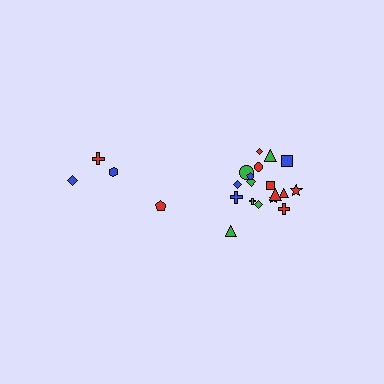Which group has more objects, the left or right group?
The right group.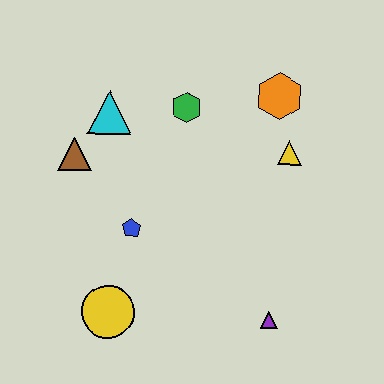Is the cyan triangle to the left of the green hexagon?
Yes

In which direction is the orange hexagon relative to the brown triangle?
The orange hexagon is to the right of the brown triangle.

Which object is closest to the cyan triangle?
The brown triangle is closest to the cyan triangle.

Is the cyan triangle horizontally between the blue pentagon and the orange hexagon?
No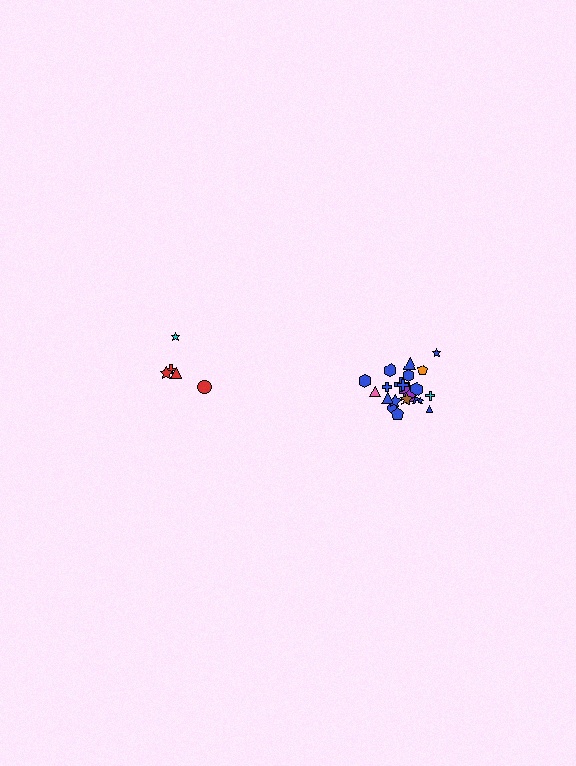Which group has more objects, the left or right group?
The right group.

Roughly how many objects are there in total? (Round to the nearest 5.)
Roughly 25 objects in total.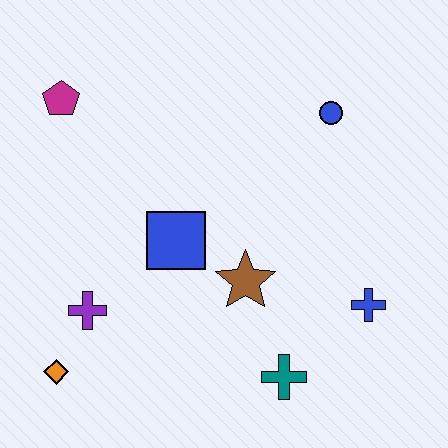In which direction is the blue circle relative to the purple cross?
The blue circle is to the right of the purple cross.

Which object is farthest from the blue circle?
The orange diamond is farthest from the blue circle.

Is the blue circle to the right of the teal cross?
Yes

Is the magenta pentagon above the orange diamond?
Yes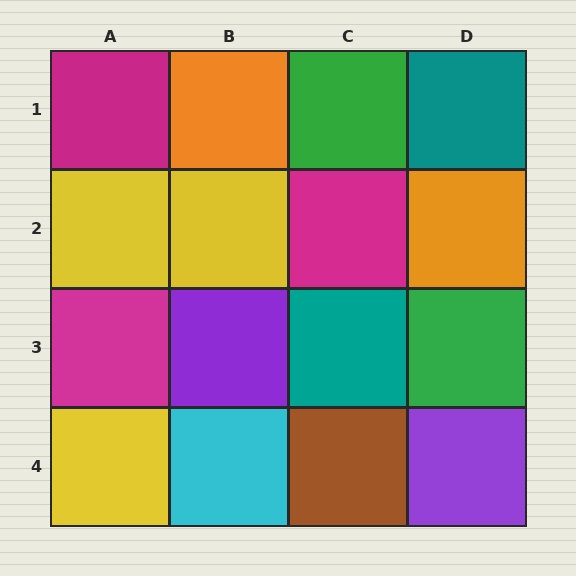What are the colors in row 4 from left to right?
Yellow, cyan, brown, purple.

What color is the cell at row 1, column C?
Green.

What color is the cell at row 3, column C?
Teal.